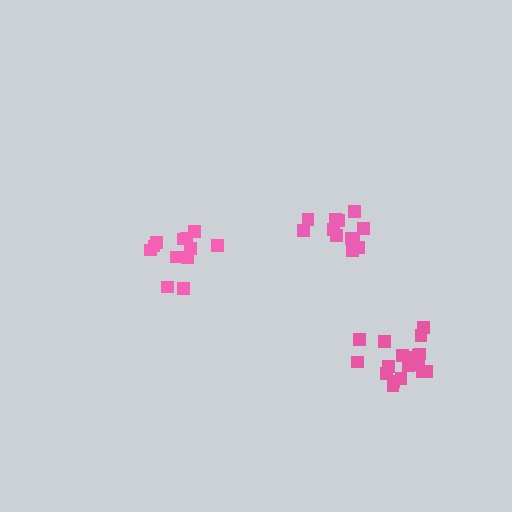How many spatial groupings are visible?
There are 3 spatial groupings.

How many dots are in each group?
Group 1: 18 dots, Group 2: 12 dots, Group 3: 13 dots (43 total).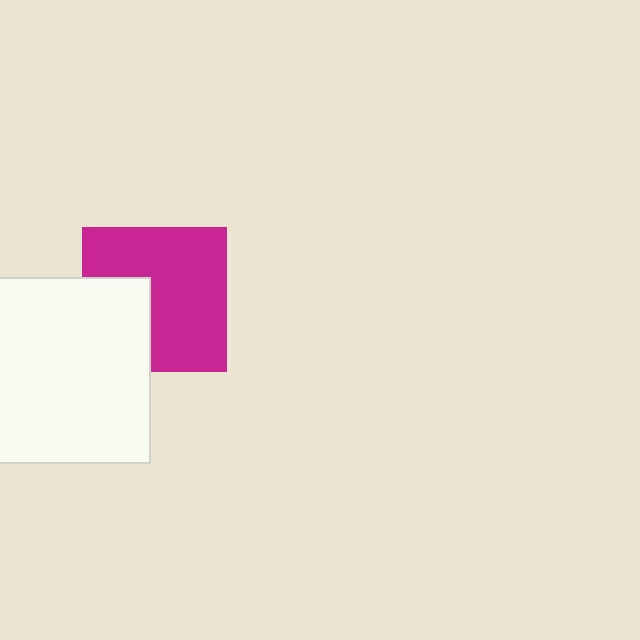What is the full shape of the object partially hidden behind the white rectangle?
The partially hidden object is a magenta square.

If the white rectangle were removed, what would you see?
You would see the complete magenta square.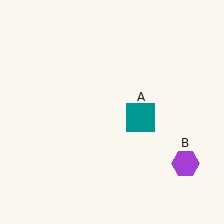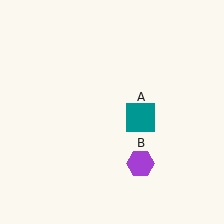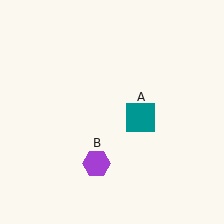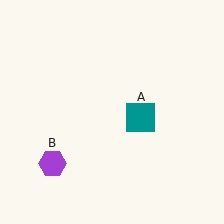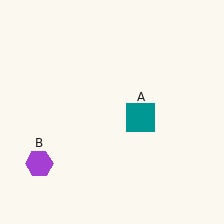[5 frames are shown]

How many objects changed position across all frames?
1 object changed position: purple hexagon (object B).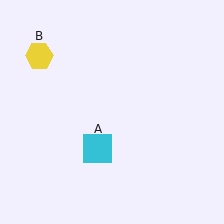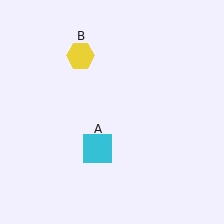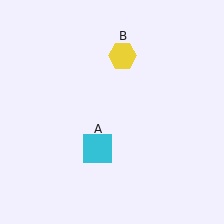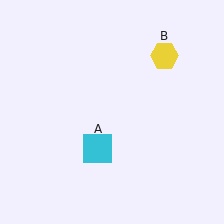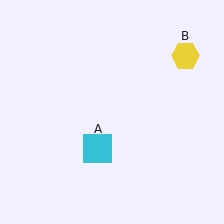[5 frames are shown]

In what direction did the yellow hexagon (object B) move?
The yellow hexagon (object B) moved right.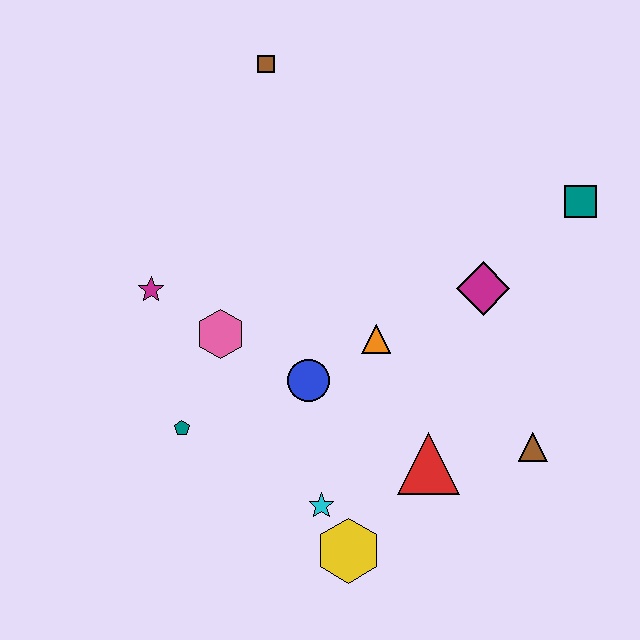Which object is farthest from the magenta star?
The teal square is farthest from the magenta star.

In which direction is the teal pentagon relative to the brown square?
The teal pentagon is below the brown square.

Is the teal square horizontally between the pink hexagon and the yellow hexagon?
No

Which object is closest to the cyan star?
The yellow hexagon is closest to the cyan star.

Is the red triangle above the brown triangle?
No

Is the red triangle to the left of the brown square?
No